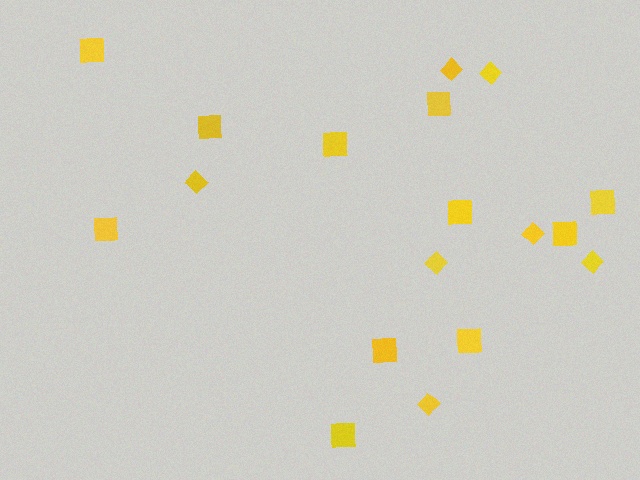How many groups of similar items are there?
There are 2 groups: one group of diamonds (7) and one group of squares (11).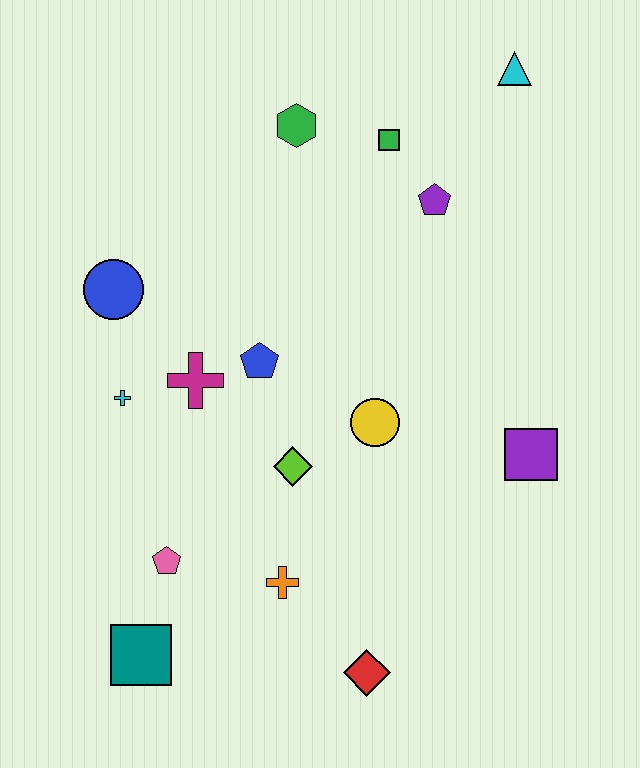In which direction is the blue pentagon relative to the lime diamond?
The blue pentagon is above the lime diamond.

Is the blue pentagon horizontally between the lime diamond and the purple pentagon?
No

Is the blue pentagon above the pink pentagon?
Yes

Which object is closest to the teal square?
The pink pentagon is closest to the teal square.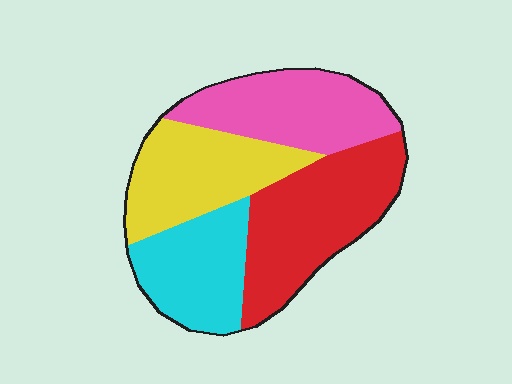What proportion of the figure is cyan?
Cyan takes up about one fifth (1/5) of the figure.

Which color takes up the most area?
Red, at roughly 30%.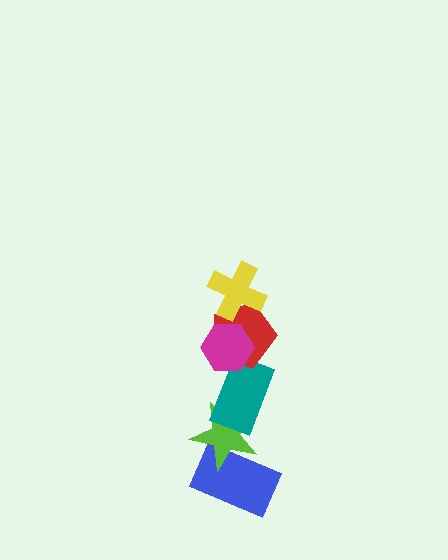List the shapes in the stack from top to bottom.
From top to bottom: the yellow cross, the magenta hexagon, the red pentagon, the teal rectangle, the lime star, the blue rectangle.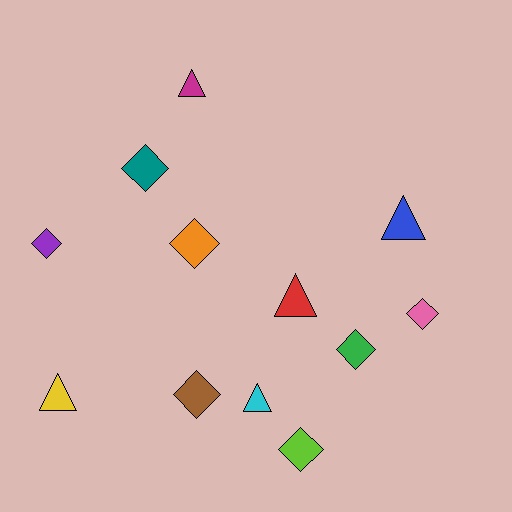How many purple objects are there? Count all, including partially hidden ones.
There is 1 purple object.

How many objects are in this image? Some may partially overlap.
There are 12 objects.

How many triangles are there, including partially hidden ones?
There are 5 triangles.